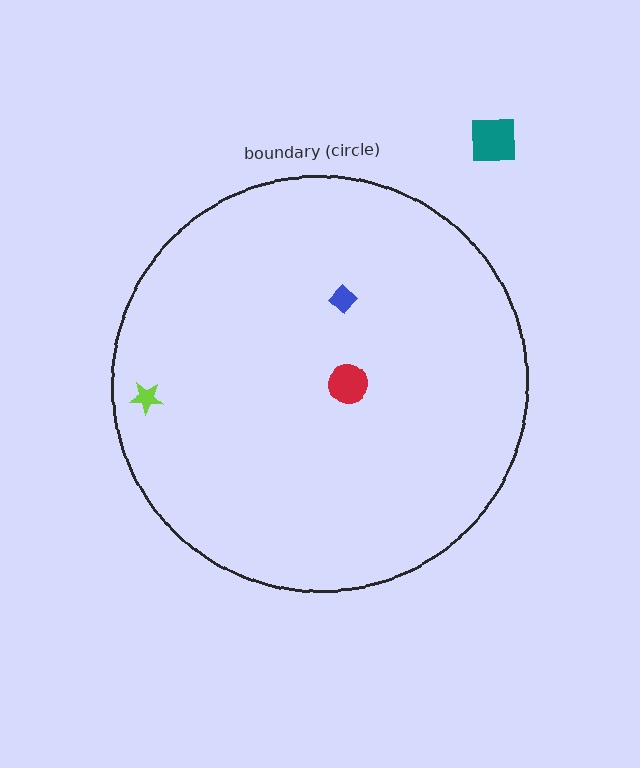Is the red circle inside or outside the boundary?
Inside.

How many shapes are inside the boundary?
3 inside, 1 outside.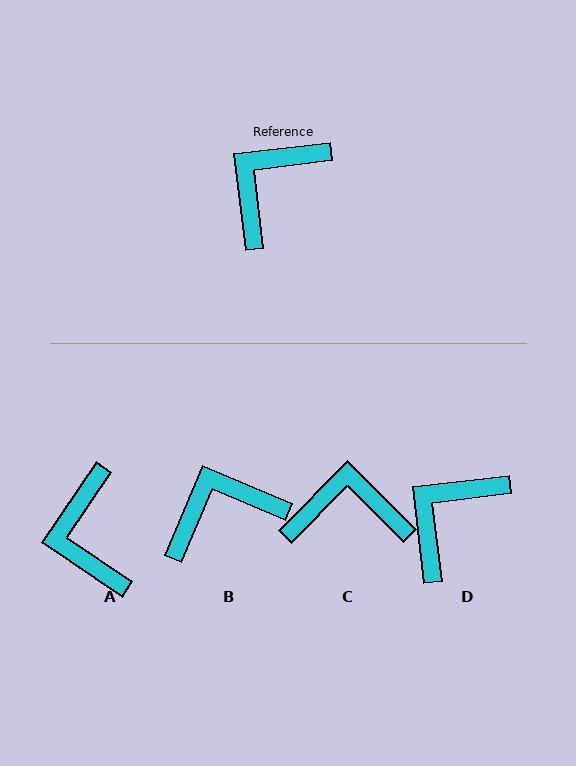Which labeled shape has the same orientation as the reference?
D.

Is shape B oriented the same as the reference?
No, it is off by about 30 degrees.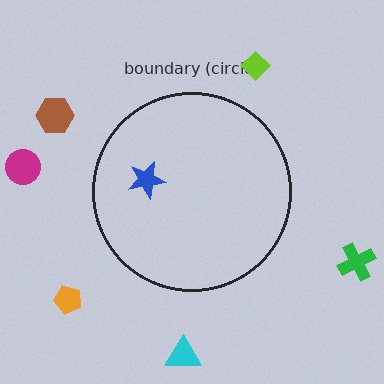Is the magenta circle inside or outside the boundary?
Outside.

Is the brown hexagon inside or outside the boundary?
Outside.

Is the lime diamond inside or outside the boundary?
Outside.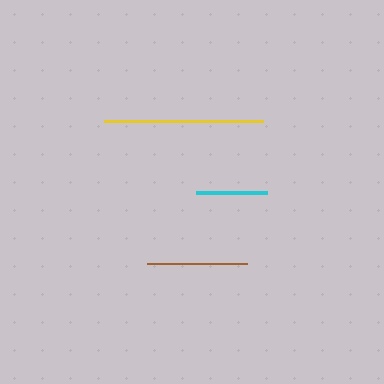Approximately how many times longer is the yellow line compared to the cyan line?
The yellow line is approximately 2.2 times the length of the cyan line.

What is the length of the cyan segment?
The cyan segment is approximately 71 pixels long.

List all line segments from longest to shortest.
From longest to shortest: yellow, brown, cyan.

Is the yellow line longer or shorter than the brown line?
The yellow line is longer than the brown line.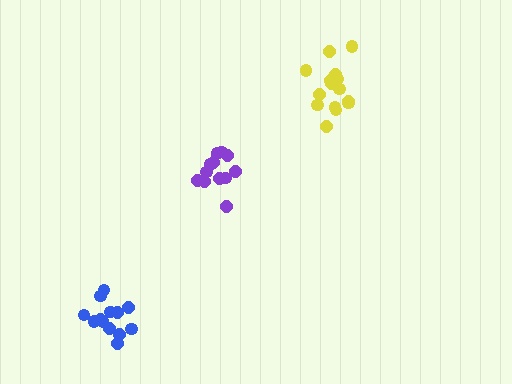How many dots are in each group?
Group 1: 12 dots, Group 2: 16 dots, Group 3: 13 dots (41 total).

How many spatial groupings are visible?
There are 3 spatial groupings.